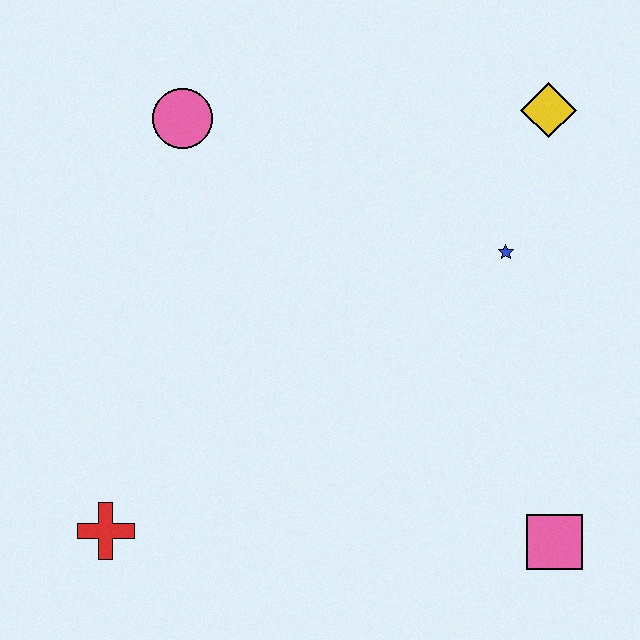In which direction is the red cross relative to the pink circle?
The red cross is below the pink circle.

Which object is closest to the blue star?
The yellow diamond is closest to the blue star.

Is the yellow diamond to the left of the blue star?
No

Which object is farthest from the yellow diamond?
The red cross is farthest from the yellow diamond.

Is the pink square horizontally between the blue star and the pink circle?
No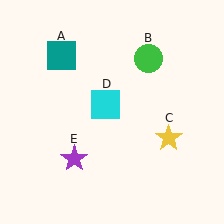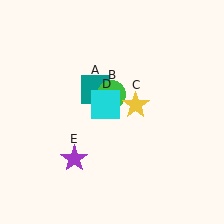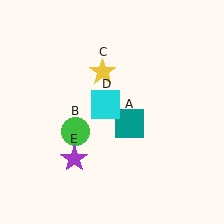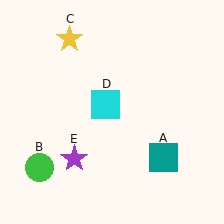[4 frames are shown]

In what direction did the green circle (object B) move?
The green circle (object B) moved down and to the left.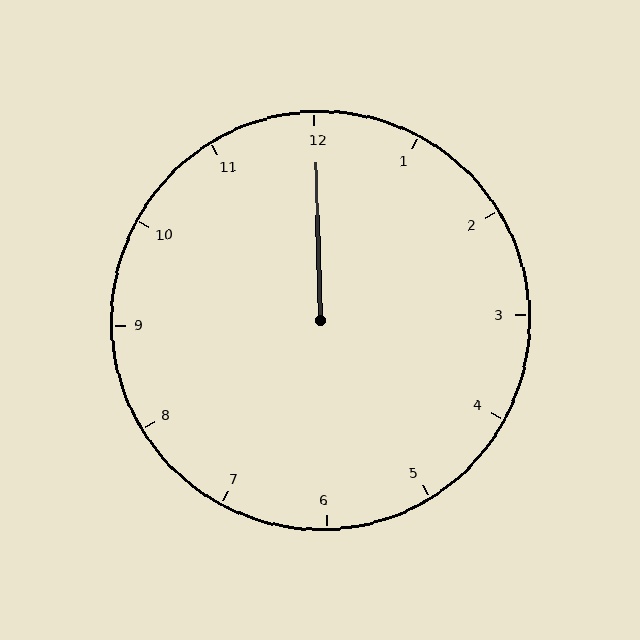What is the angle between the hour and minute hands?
Approximately 0 degrees.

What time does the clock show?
12:00.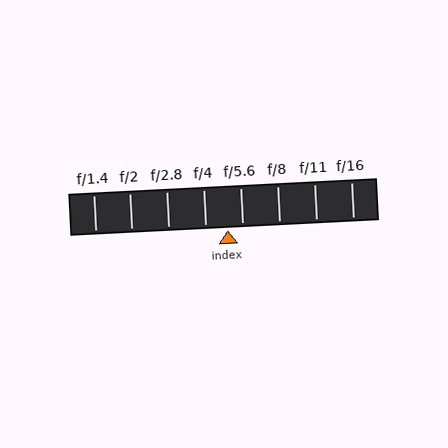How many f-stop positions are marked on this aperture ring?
There are 8 f-stop positions marked.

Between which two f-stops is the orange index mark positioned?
The index mark is between f/4 and f/5.6.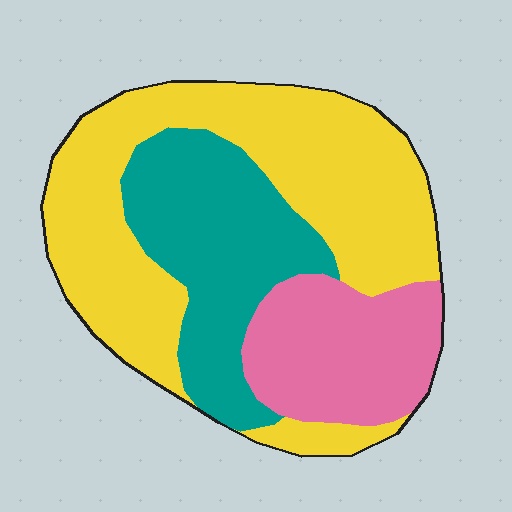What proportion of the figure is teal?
Teal takes up between a quarter and a half of the figure.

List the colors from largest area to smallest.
From largest to smallest: yellow, teal, pink.